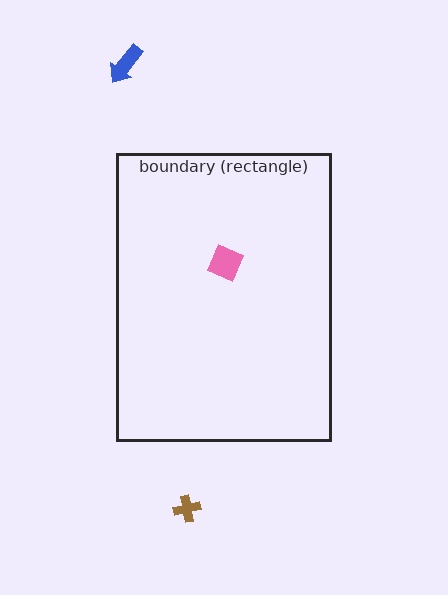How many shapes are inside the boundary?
1 inside, 2 outside.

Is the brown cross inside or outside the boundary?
Outside.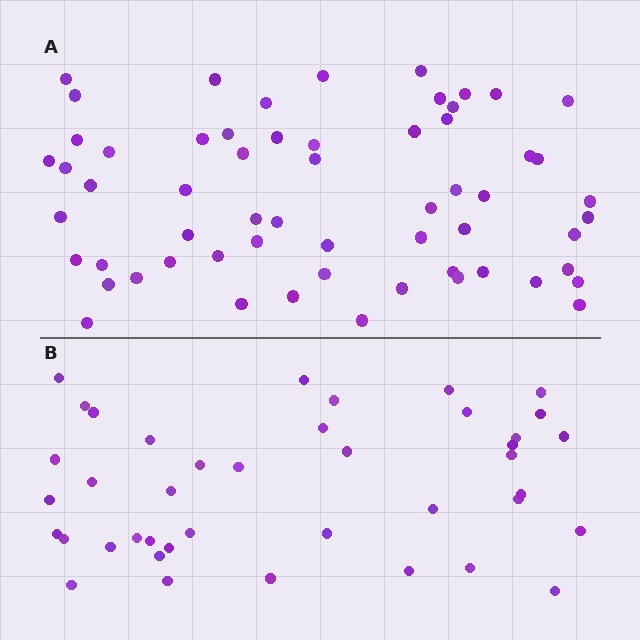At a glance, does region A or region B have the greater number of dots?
Region A (the top region) has more dots.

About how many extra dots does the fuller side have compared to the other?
Region A has approximately 20 more dots than region B.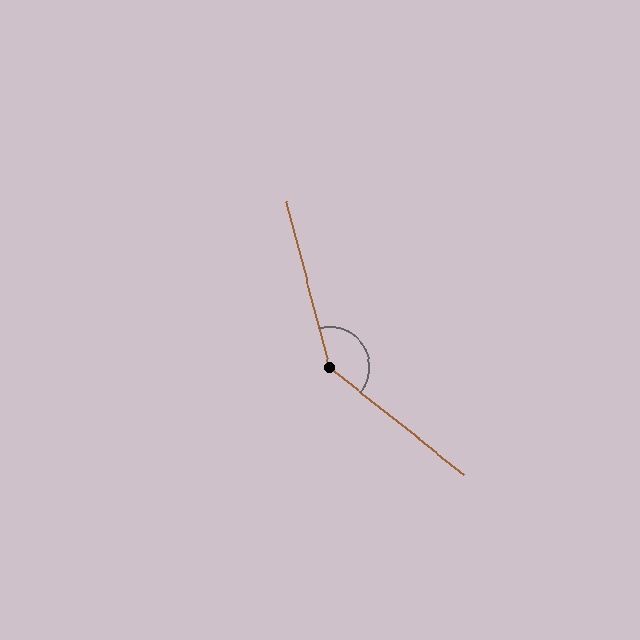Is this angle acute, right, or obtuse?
It is obtuse.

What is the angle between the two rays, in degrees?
Approximately 143 degrees.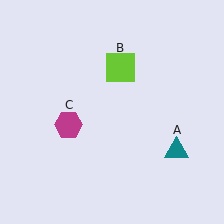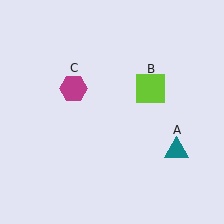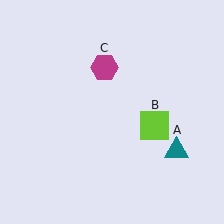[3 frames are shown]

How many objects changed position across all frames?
2 objects changed position: lime square (object B), magenta hexagon (object C).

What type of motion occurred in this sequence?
The lime square (object B), magenta hexagon (object C) rotated clockwise around the center of the scene.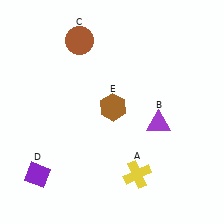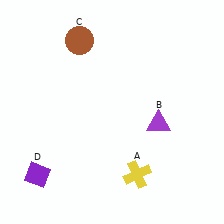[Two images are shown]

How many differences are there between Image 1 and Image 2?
There is 1 difference between the two images.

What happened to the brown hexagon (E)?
The brown hexagon (E) was removed in Image 2. It was in the top-right area of Image 1.